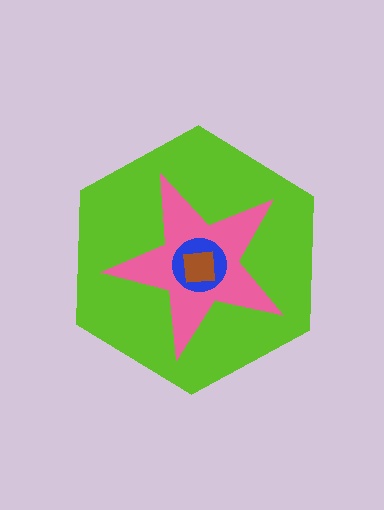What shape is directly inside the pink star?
The blue circle.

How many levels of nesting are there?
4.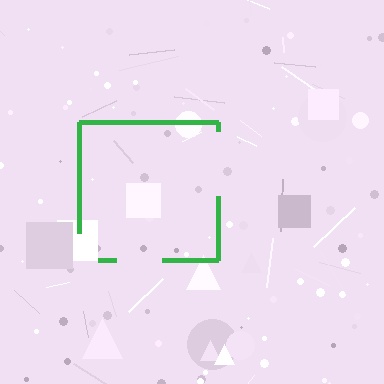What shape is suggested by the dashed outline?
The dashed outline suggests a square.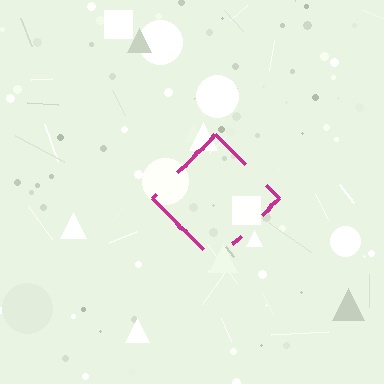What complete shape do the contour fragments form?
The contour fragments form a diamond.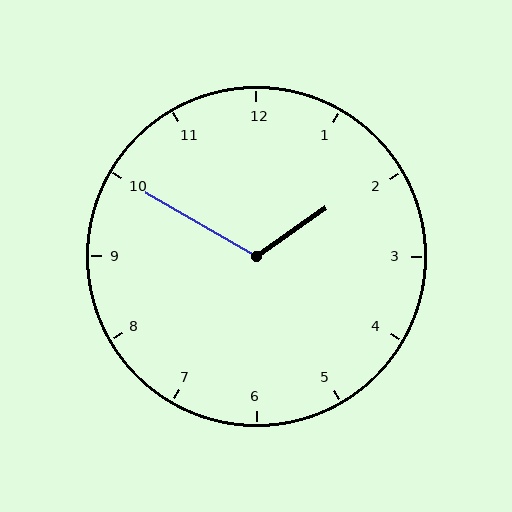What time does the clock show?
1:50.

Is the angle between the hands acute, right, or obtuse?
It is obtuse.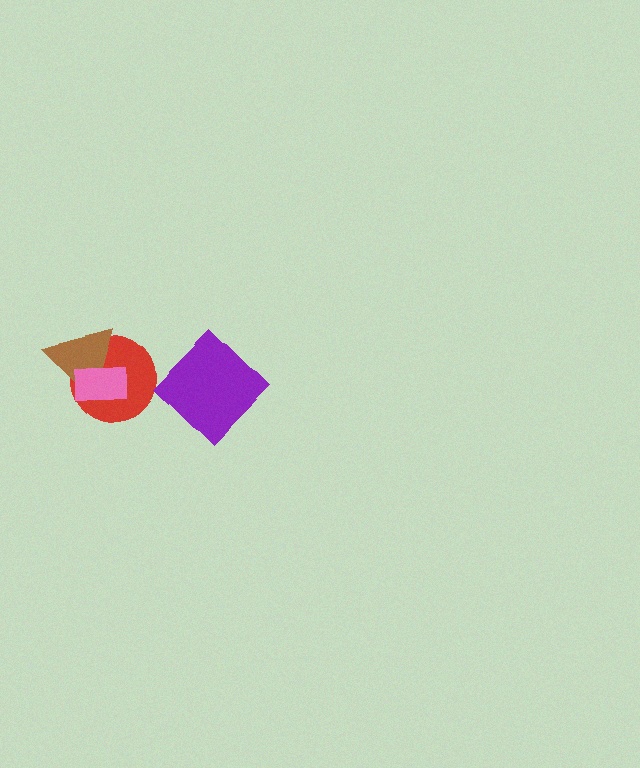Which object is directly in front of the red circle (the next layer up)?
The brown triangle is directly in front of the red circle.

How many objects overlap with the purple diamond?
0 objects overlap with the purple diamond.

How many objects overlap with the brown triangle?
2 objects overlap with the brown triangle.